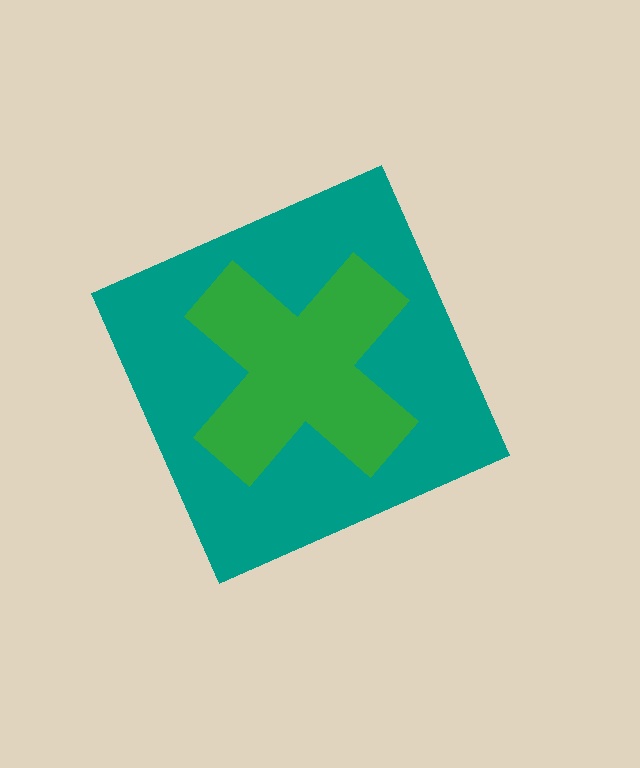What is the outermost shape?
The teal diamond.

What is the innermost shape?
The green cross.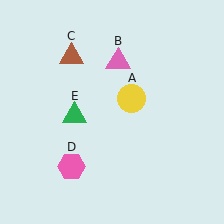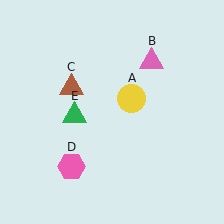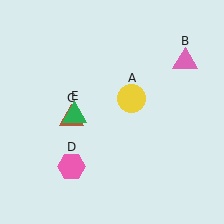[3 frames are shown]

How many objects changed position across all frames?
2 objects changed position: pink triangle (object B), brown triangle (object C).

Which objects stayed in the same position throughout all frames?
Yellow circle (object A) and pink hexagon (object D) and green triangle (object E) remained stationary.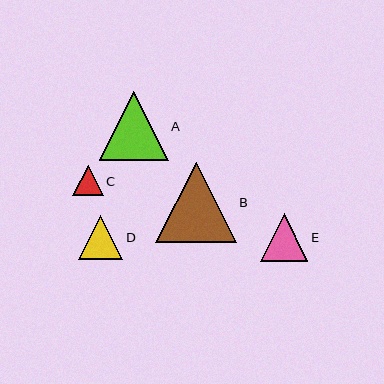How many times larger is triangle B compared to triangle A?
Triangle B is approximately 1.2 times the size of triangle A.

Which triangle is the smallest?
Triangle C is the smallest with a size of approximately 31 pixels.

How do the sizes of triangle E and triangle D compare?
Triangle E and triangle D are approximately the same size.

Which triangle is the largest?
Triangle B is the largest with a size of approximately 81 pixels.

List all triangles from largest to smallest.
From largest to smallest: B, A, E, D, C.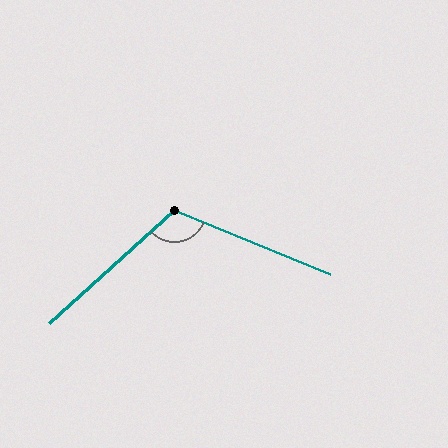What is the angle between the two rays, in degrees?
Approximately 116 degrees.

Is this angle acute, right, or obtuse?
It is obtuse.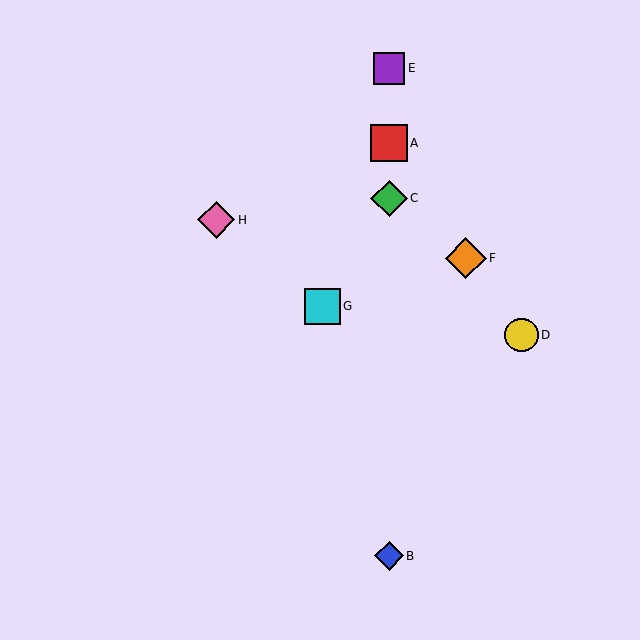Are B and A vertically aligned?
Yes, both are at x≈389.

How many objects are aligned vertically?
4 objects (A, B, C, E) are aligned vertically.